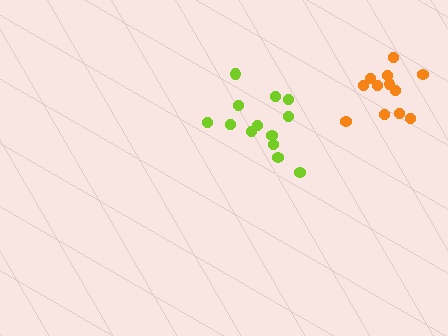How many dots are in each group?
Group 1: 13 dots, Group 2: 12 dots (25 total).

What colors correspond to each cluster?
The clusters are colored: lime, orange.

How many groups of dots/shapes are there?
There are 2 groups.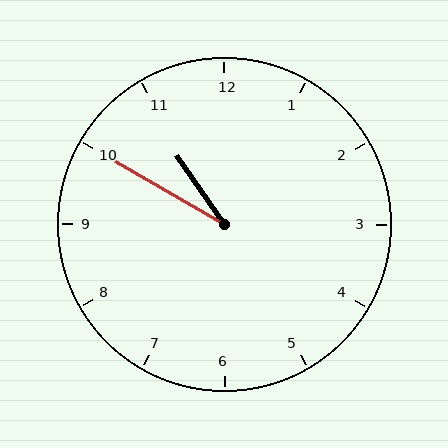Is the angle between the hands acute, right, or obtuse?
It is acute.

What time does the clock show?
10:50.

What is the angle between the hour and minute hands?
Approximately 25 degrees.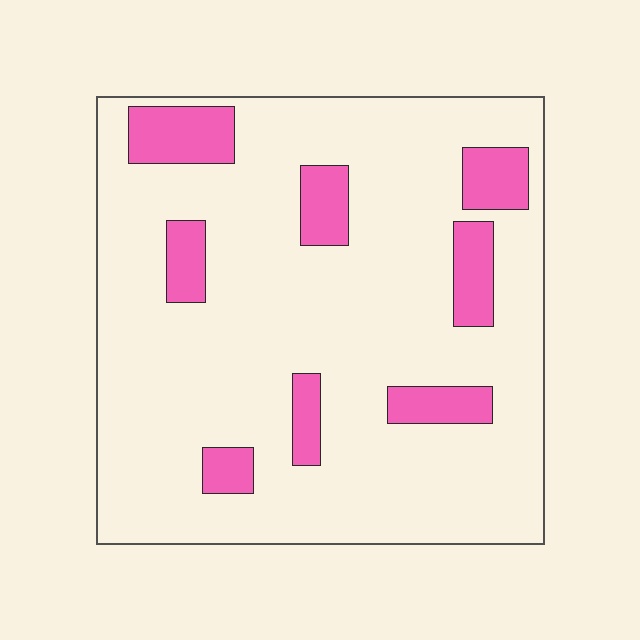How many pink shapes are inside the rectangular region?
8.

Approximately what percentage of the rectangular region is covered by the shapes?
Approximately 15%.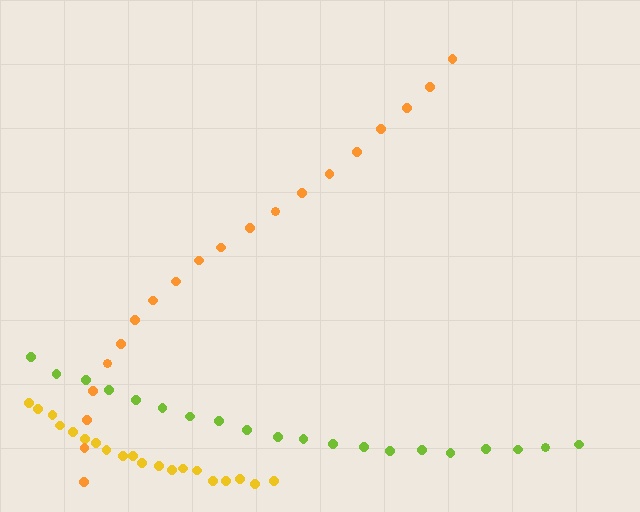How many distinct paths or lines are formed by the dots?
There are 3 distinct paths.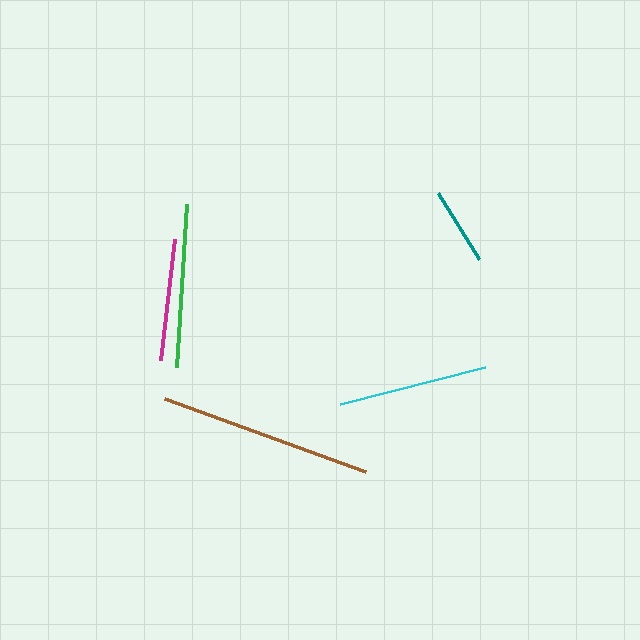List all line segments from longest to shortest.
From longest to shortest: brown, green, cyan, magenta, teal.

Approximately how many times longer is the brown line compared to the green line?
The brown line is approximately 1.3 times the length of the green line.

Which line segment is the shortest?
The teal line is the shortest at approximately 78 pixels.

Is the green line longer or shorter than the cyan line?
The green line is longer than the cyan line.